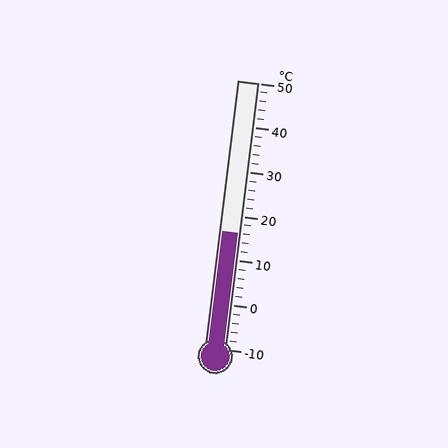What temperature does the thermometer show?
The thermometer shows approximately 16°C.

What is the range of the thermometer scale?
The thermometer scale ranges from -10°C to 50°C.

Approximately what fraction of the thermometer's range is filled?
The thermometer is filled to approximately 45% of its range.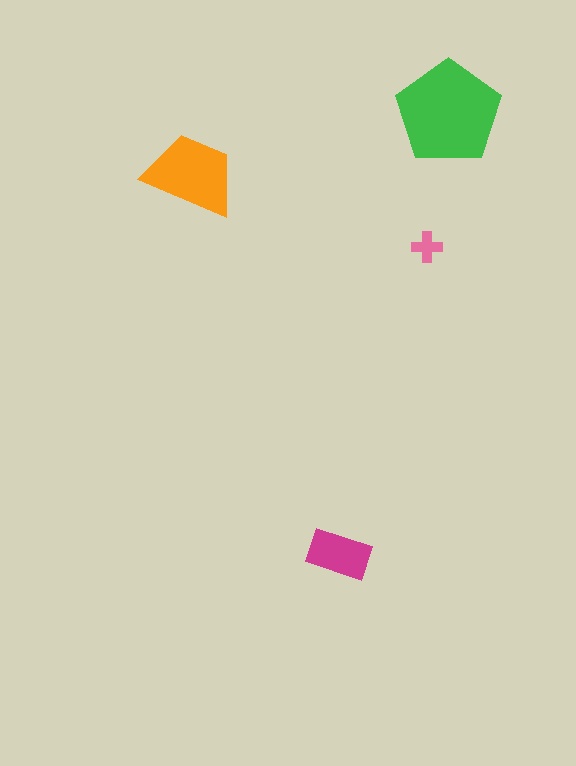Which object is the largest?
The green pentagon.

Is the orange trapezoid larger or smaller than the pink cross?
Larger.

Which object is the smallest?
The pink cross.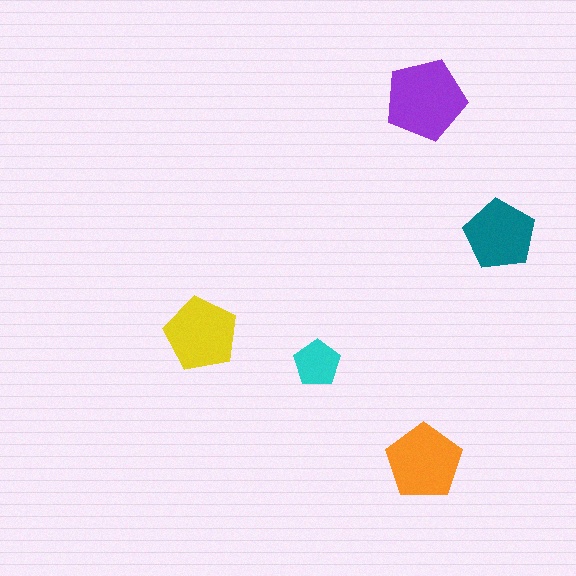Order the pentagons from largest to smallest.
the purple one, the orange one, the yellow one, the teal one, the cyan one.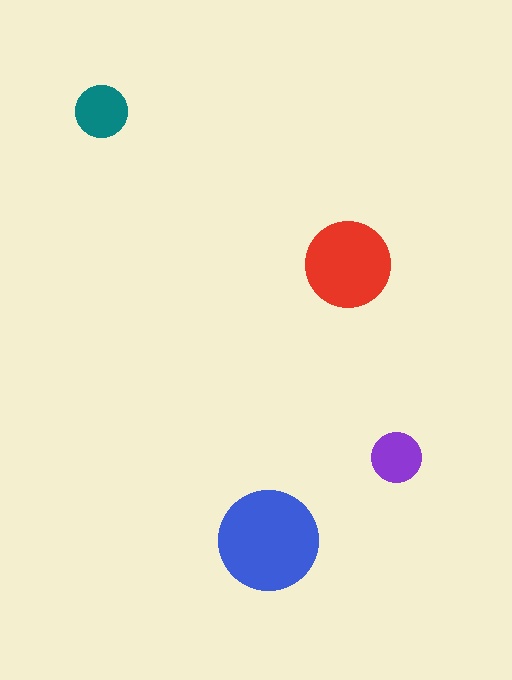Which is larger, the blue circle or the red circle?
The blue one.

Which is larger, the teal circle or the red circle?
The red one.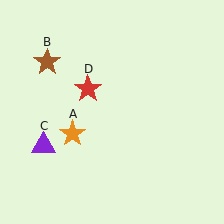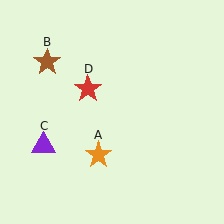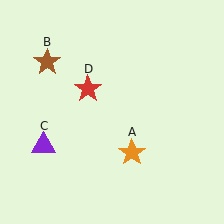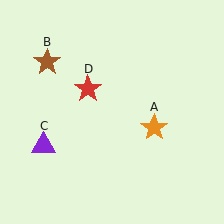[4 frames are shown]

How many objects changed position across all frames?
1 object changed position: orange star (object A).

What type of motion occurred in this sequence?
The orange star (object A) rotated counterclockwise around the center of the scene.